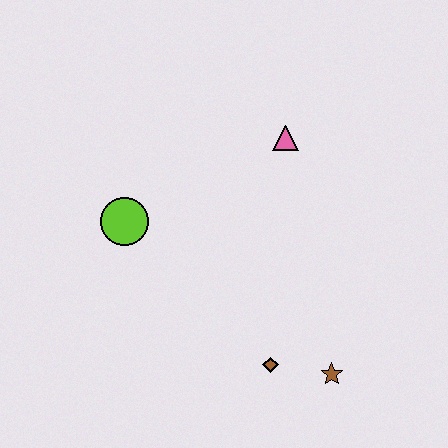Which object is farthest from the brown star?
The lime circle is farthest from the brown star.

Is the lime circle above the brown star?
Yes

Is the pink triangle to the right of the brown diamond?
Yes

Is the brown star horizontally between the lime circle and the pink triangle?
No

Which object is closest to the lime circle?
The pink triangle is closest to the lime circle.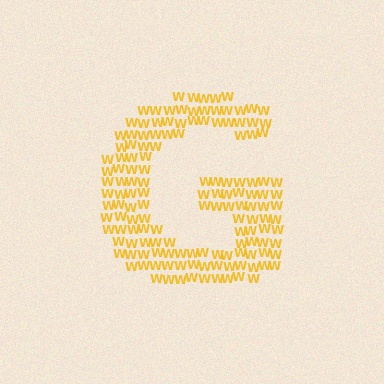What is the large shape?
The large shape is the letter G.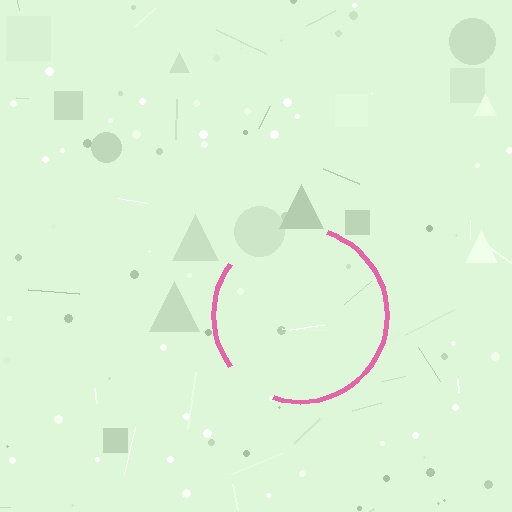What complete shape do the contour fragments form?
The contour fragments form a circle.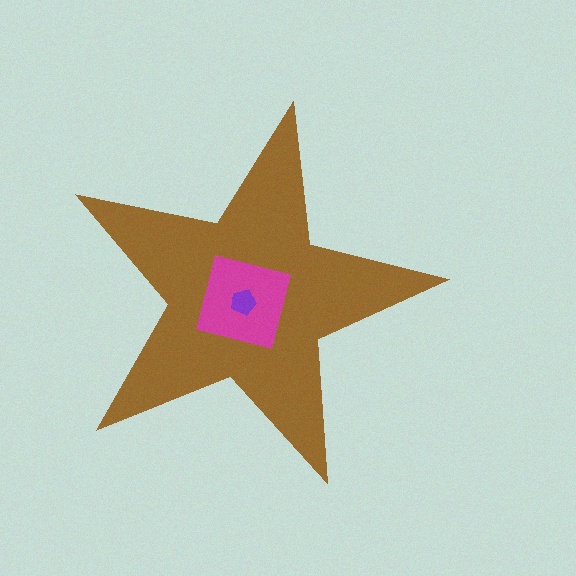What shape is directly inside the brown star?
The magenta square.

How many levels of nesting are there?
3.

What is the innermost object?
The purple pentagon.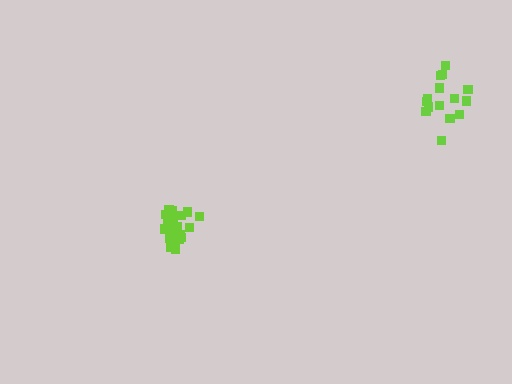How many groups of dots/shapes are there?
There are 2 groups.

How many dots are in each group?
Group 1: 15 dots, Group 2: 20 dots (35 total).